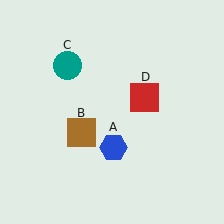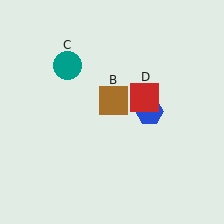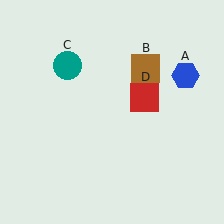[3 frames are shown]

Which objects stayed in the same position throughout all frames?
Teal circle (object C) and red square (object D) remained stationary.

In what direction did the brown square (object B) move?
The brown square (object B) moved up and to the right.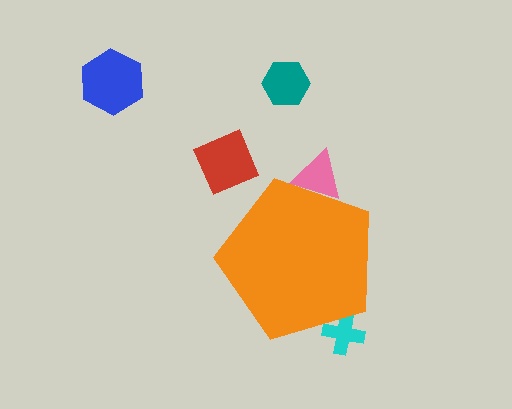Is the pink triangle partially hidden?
Yes, the pink triangle is partially hidden behind the orange pentagon.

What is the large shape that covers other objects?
An orange pentagon.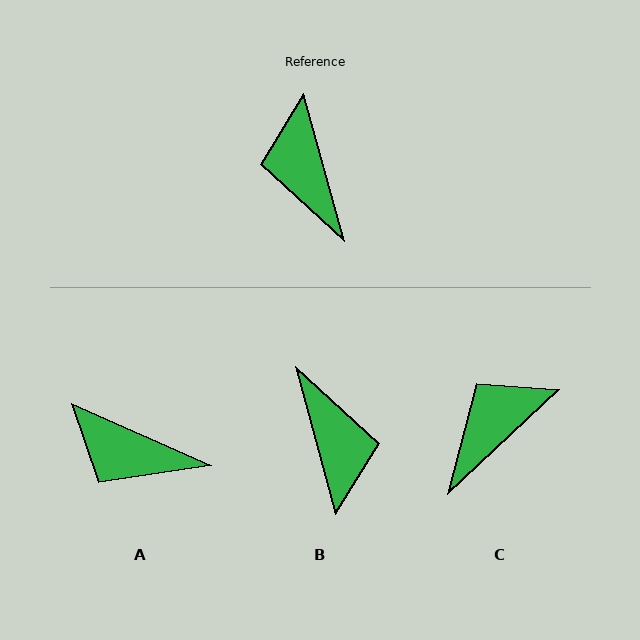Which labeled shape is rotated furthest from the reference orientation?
B, about 180 degrees away.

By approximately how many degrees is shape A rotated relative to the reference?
Approximately 50 degrees counter-clockwise.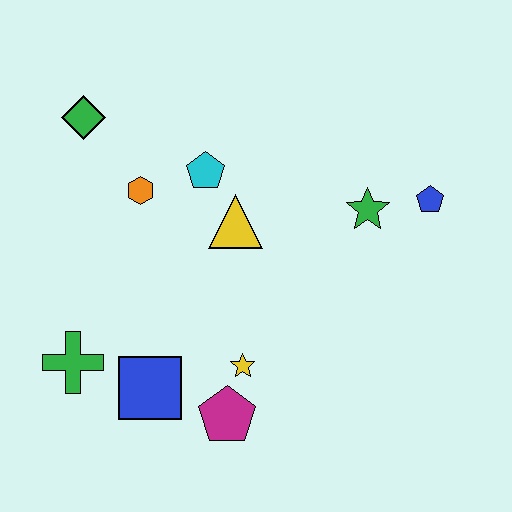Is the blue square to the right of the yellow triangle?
No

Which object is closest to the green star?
The blue pentagon is closest to the green star.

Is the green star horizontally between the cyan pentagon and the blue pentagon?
Yes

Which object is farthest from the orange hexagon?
The blue pentagon is farthest from the orange hexagon.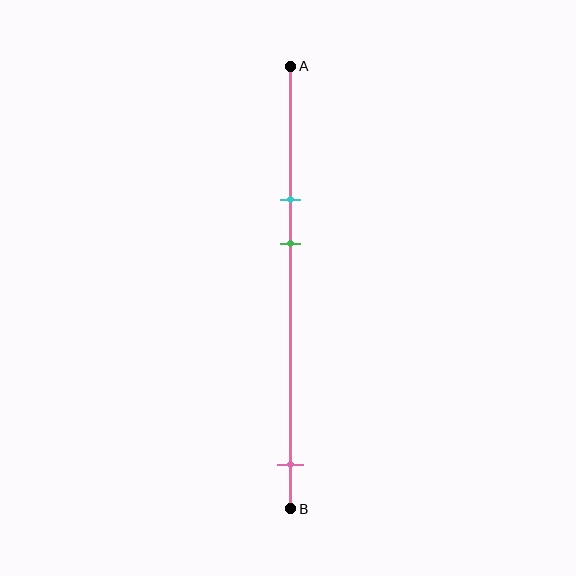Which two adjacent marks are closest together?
The cyan and green marks are the closest adjacent pair.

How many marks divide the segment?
There are 3 marks dividing the segment.